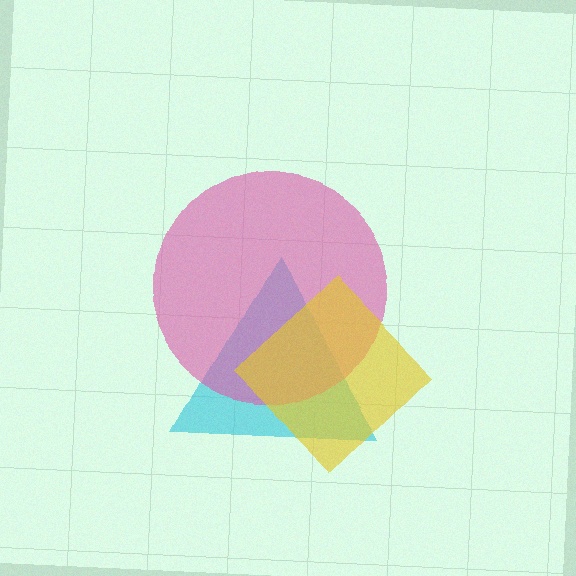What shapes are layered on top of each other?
The layered shapes are: a cyan triangle, a pink circle, a yellow diamond.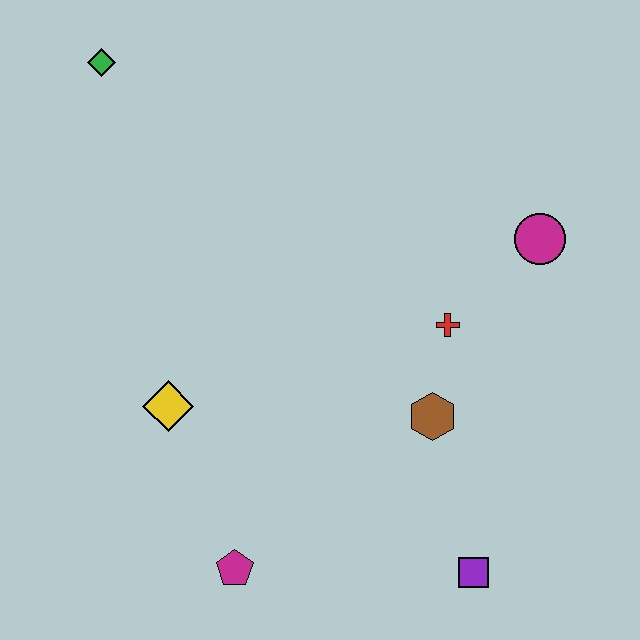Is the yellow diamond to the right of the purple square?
No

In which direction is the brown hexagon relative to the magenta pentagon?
The brown hexagon is to the right of the magenta pentagon.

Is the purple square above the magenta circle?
No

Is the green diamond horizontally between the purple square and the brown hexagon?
No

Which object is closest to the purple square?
The brown hexagon is closest to the purple square.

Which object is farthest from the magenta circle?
The green diamond is farthest from the magenta circle.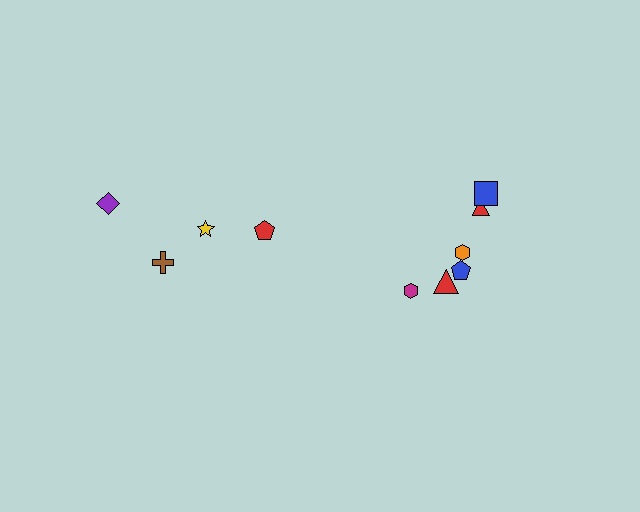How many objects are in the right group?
There are 6 objects.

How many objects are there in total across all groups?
There are 10 objects.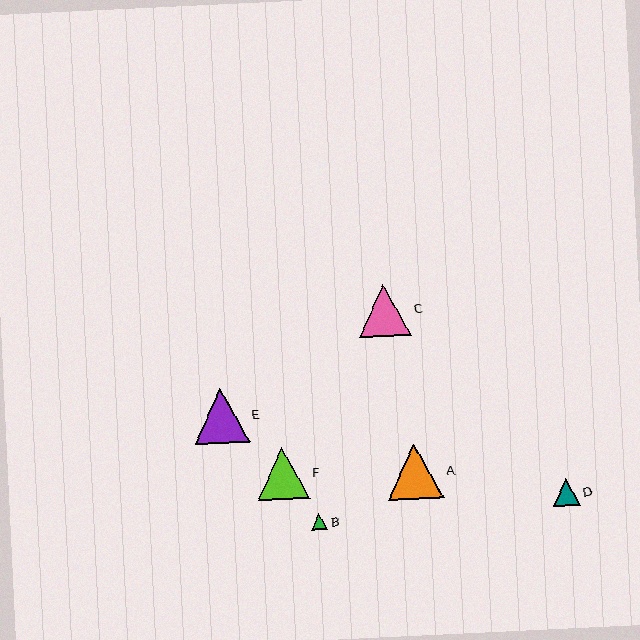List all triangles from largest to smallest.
From largest to smallest: A, E, C, F, D, B.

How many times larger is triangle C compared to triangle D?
Triangle C is approximately 1.9 times the size of triangle D.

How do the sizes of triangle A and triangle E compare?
Triangle A and triangle E are approximately the same size.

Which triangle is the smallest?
Triangle B is the smallest with a size of approximately 16 pixels.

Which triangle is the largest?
Triangle A is the largest with a size of approximately 56 pixels.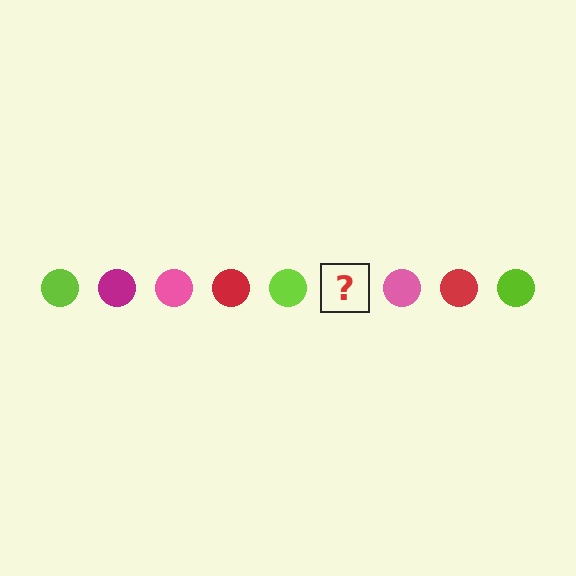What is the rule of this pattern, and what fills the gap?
The rule is that the pattern cycles through lime, magenta, pink, red circles. The gap should be filled with a magenta circle.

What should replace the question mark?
The question mark should be replaced with a magenta circle.